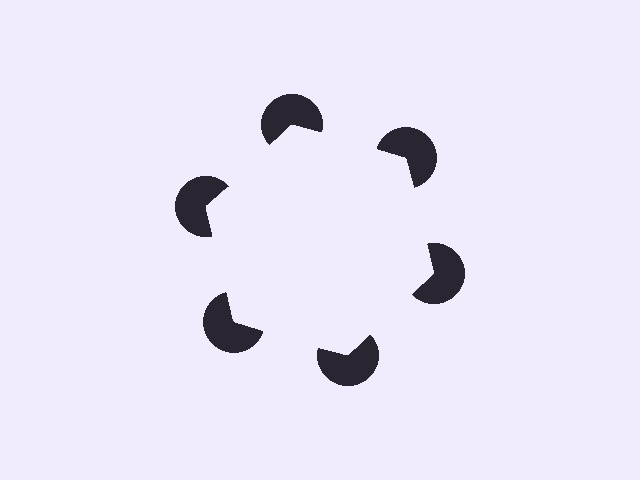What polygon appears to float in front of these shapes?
An illusory hexagon — its edges are inferred from the aligned wedge cuts in the pac-man discs, not physically drawn.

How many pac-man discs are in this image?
There are 6 — one at each vertex of the illusory hexagon.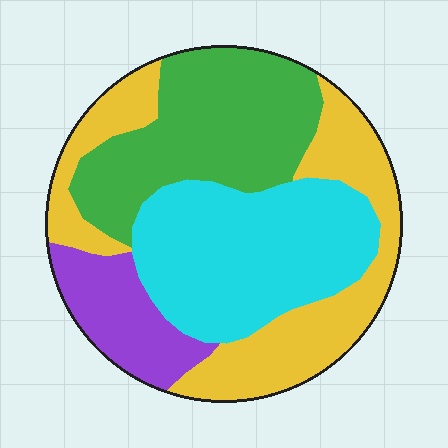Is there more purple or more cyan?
Cyan.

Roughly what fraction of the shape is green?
Green takes up about one quarter (1/4) of the shape.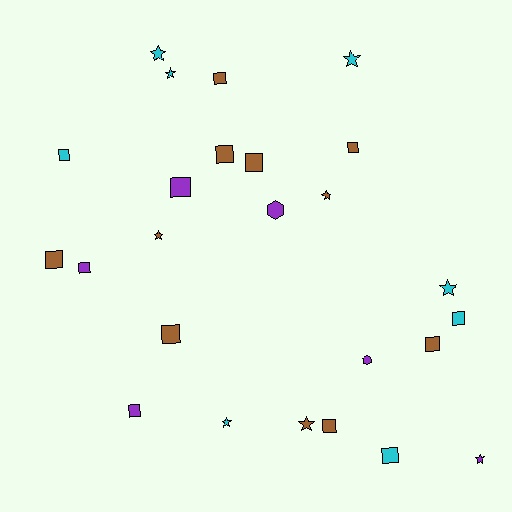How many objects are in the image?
There are 25 objects.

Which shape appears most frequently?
Square, with 14 objects.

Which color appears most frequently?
Brown, with 11 objects.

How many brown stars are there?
There are 3 brown stars.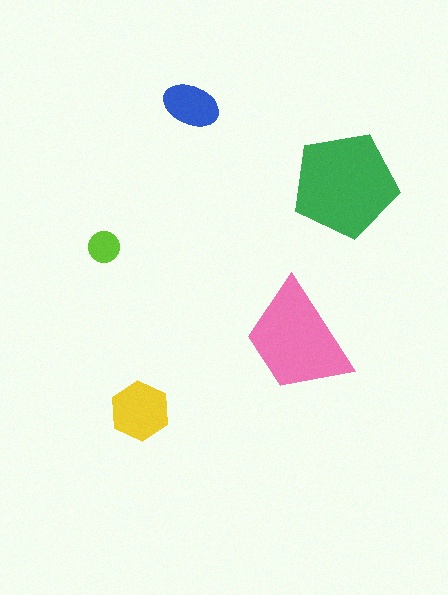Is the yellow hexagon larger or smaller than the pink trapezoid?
Smaller.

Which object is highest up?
The blue ellipse is topmost.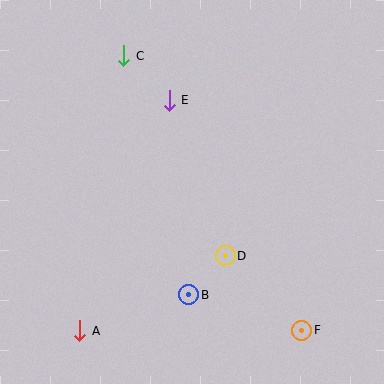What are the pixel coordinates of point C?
Point C is at (124, 56).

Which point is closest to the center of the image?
Point D at (225, 256) is closest to the center.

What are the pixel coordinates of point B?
Point B is at (189, 295).